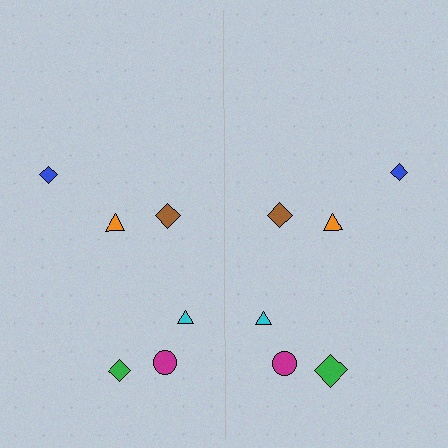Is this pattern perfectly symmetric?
No, the pattern is not perfectly symmetric. The green diamond on the right side has a different size than its mirror counterpart.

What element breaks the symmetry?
The green diamond on the right side has a different size than its mirror counterpart.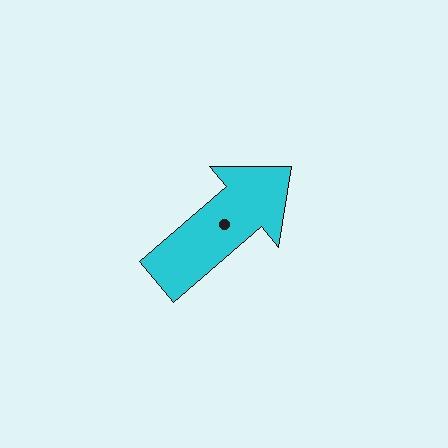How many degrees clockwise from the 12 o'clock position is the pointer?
Approximately 49 degrees.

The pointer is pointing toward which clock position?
Roughly 2 o'clock.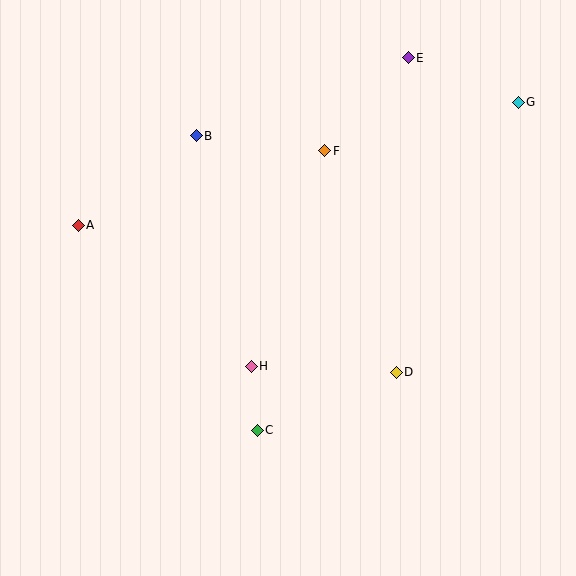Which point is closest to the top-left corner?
Point A is closest to the top-left corner.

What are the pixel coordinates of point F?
Point F is at (325, 151).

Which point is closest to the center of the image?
Point H at (251, 366) is closest to the center.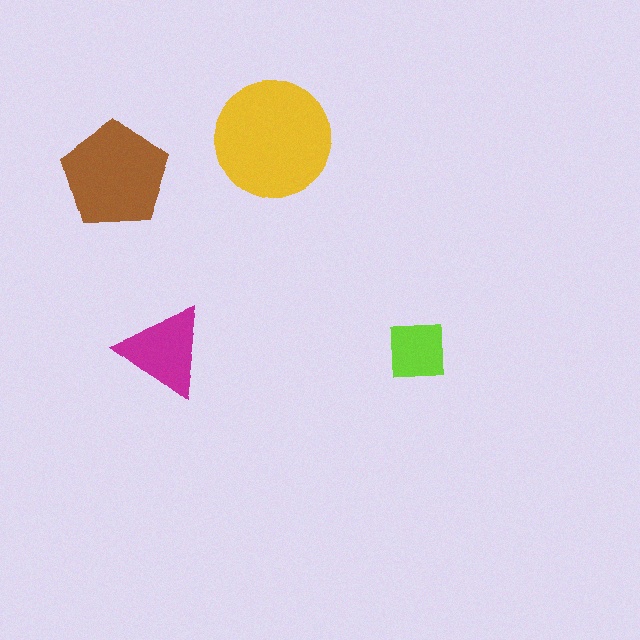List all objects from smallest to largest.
The lime square, the magenta triangle, the brown pentagon, the yellow circle.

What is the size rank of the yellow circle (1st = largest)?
1st.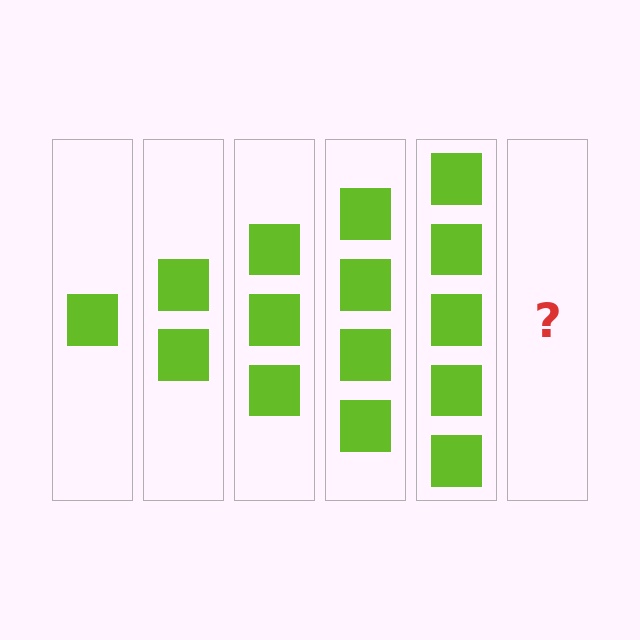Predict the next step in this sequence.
The next step is 6 squares.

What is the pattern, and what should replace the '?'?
The pattern is that each step adds one more square. The '?' should be 6 squares.